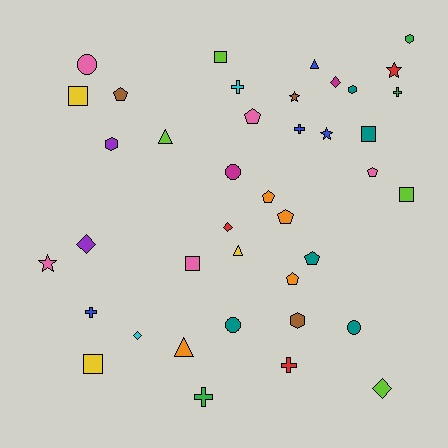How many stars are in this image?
There are 4 stars.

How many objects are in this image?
There are 40 objects.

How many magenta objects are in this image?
There are 2 magenta objects.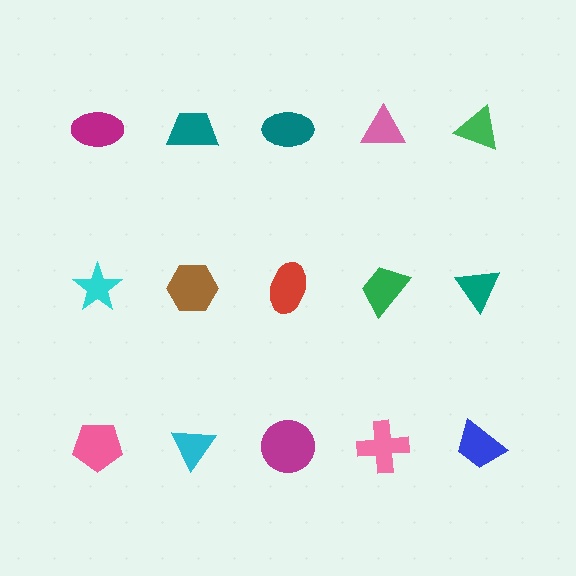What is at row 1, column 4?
A pink triangle.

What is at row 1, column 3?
A teal ellipse.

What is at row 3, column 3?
A magenta circle.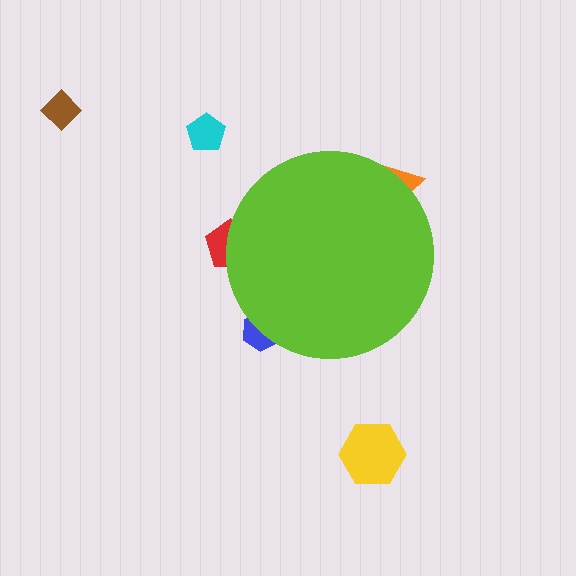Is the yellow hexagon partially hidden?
No, the yellow hexagon is fully visible.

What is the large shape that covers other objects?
A lime circle.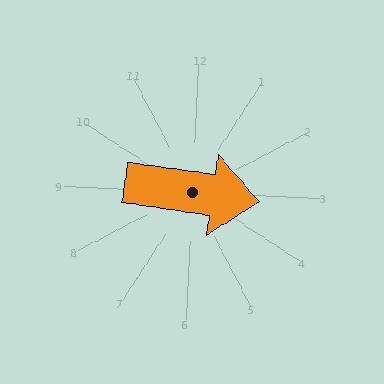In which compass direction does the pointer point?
East.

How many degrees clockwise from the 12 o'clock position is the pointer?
Approximately 96 degrees.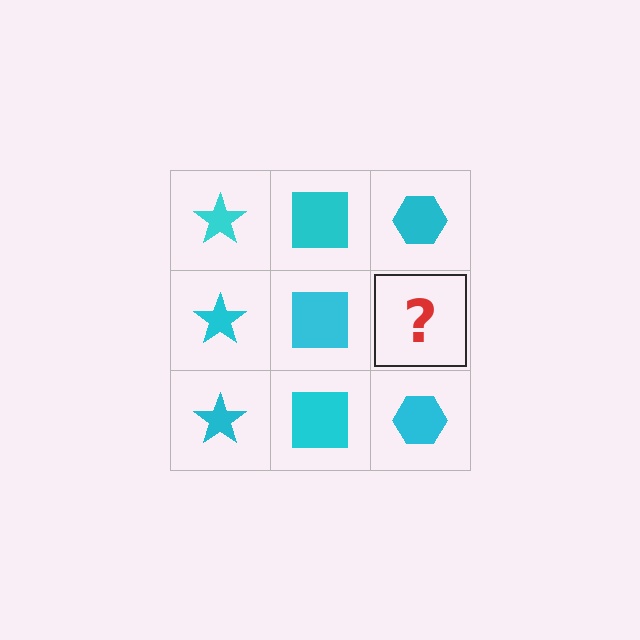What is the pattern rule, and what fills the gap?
The rule is that each column has a consistent shape. The gap should be filled with a cyan hexagon.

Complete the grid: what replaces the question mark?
The question mark should be replaced with a cyan hexagon.